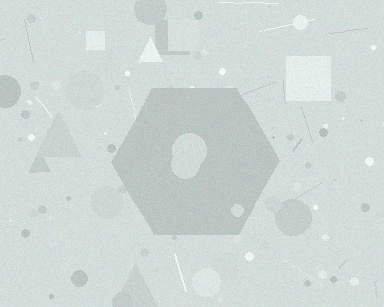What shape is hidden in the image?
A hexagon is hidden in the image.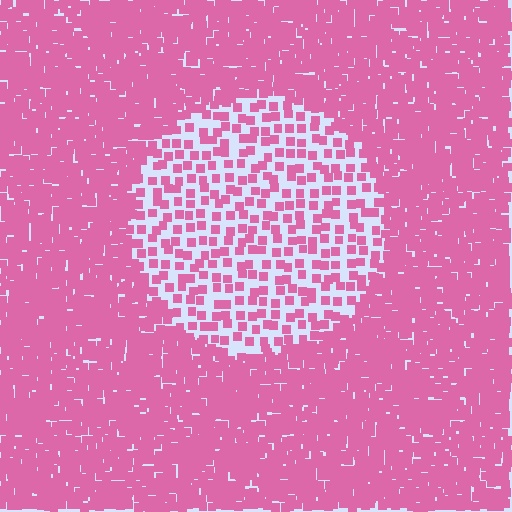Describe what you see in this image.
The image contains small pink elements arranged at two different densities. A circle-shaped region is visible where the elements are less densely packed than the surrounding area.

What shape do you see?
I see a circle.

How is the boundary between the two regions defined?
The boundary is defined by a change in element density (approximately 2.8x ratio). All elements are the same color, size, and shape.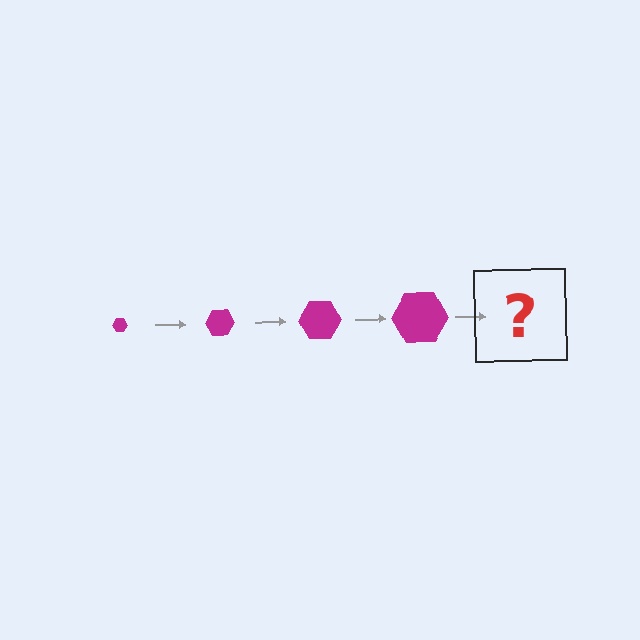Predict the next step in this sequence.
The next step is a magenta hexagon, larger than the previous one.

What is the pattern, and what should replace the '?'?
The pattern is that the hexagon gets progressively larger each step. The '?' should be a magenta hexagon, larger than the previous one.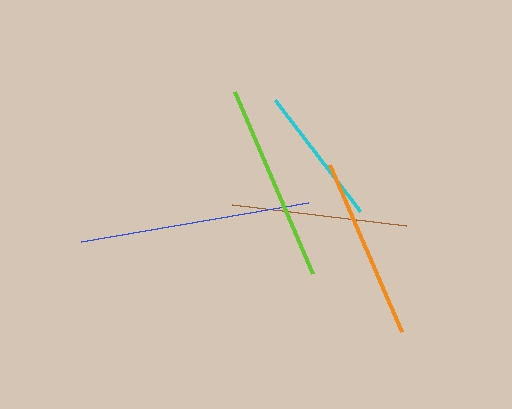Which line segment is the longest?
The blue line is the longest at approximately 231 pixels.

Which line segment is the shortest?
The cyan line is the shortest at approximately 140 pixels.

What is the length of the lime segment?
The lime segment is approximately 198 pixels long.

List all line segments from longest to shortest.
From longest to shortest: blue, lime, orange, brown, cyan.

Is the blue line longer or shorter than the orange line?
The blue line is longer than the orange line.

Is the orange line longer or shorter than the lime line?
The lime line is longer than the orange line.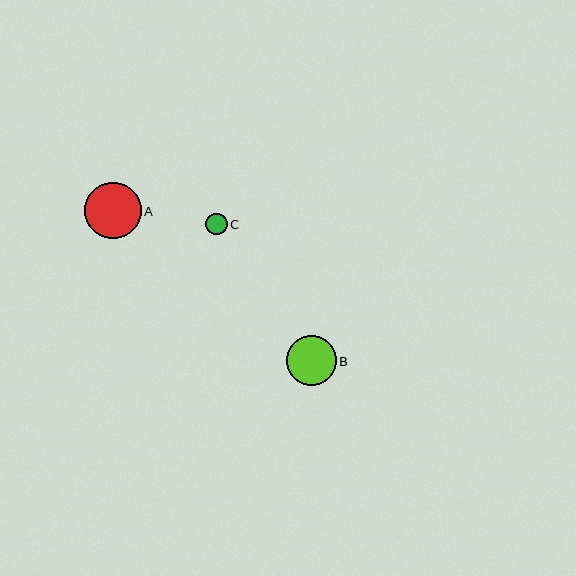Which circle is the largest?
Circle A is the largest with a size of approximately 57 pixels.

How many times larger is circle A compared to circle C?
Circle A is approximately 2.7 times the size of circle C.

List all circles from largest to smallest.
From largest to smallest: A, B, C.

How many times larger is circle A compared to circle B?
Circle A is approximately 1.1 times the size of circle B.